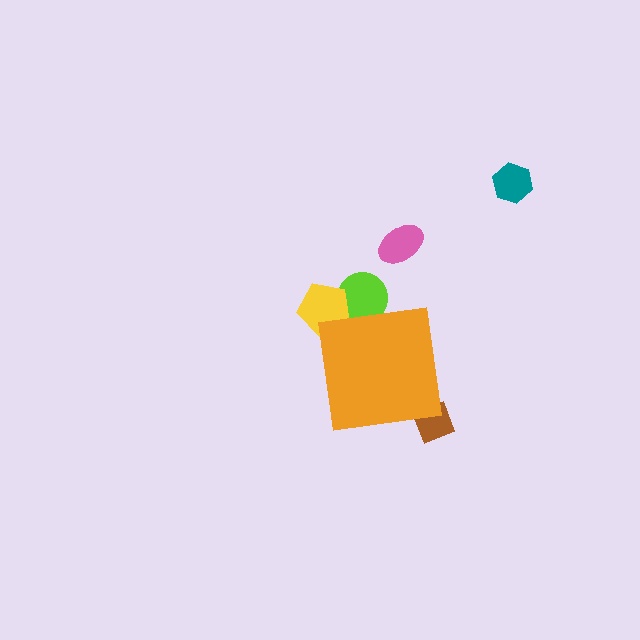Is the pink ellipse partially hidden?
No, the pink ellipse is fully visible.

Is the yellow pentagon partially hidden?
Yes, the yellow pentagon is partially hidden behind the orange square.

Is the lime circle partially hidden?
Yes, the lime circle is partially hidden behind the orange square.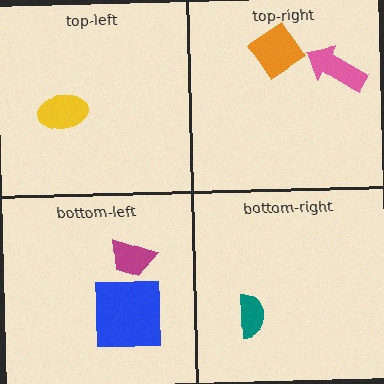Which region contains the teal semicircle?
The bottom-right region.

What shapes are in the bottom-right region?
The teal semicircle.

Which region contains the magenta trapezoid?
The bottom-left region.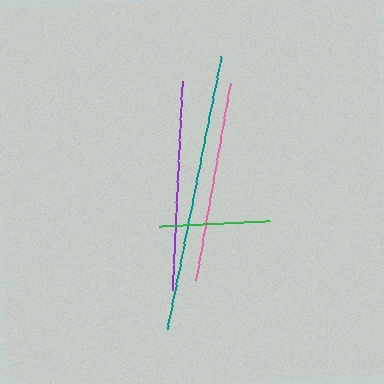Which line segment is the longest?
The teal line is the longest at approximately 278 pixels.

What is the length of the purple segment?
The purple segment is approximately 209 pixels long.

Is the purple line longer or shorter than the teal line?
The teal line is longer than the purple line.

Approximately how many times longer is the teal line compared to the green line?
The teal line is approximately 2.5 times the length of the green line.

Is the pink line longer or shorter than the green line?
The pink line is longer than the green line.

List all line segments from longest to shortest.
From longest to shortest: teal, purple, pink, green.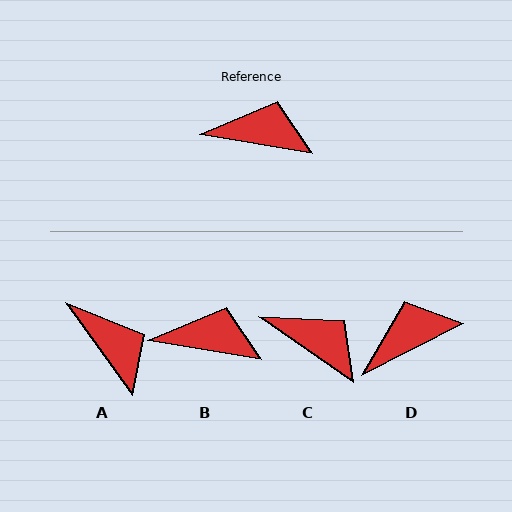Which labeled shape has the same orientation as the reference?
B.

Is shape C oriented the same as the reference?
No, it is off by about 26 degrees.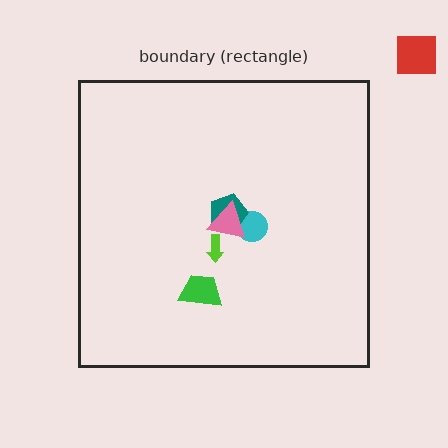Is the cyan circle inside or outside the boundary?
Inside.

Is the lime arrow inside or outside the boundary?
Inside.